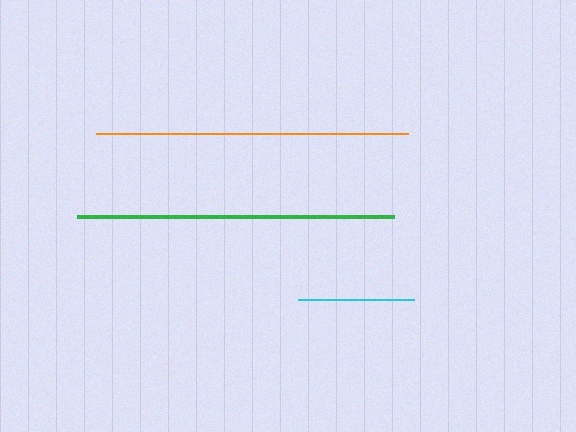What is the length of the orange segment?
The orange segment is approximately 312 pixels long.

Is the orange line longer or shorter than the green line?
The green line is longer than the orange line.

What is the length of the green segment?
The green segment is approximately 317 pixels long.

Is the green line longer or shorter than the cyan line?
The green line is longer than the cyan line.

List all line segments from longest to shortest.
From longest to shortest: green, orange, cyan.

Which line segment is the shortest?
The cyan line is the shortest at approximately 116 pixels.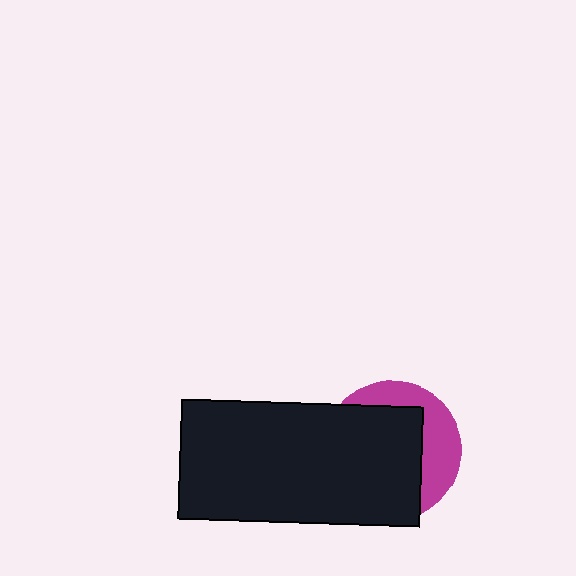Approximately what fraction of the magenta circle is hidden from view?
Roughly 66% of the magenta circle is hidden behind the black rectangle.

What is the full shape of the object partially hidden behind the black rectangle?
The partially hidden object is a magenta circle.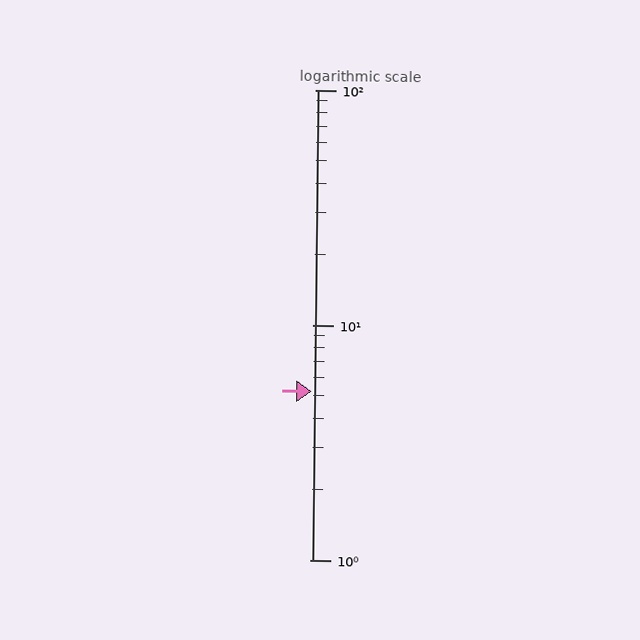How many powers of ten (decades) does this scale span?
The scale spans 2 decades, from 1 to 100.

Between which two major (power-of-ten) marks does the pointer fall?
The pointer is between 1 and 10.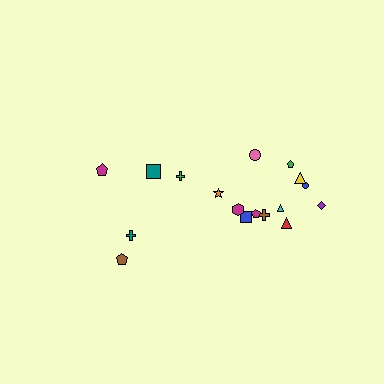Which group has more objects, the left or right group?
The right group.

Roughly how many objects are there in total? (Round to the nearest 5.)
Roughly 15 objects in total.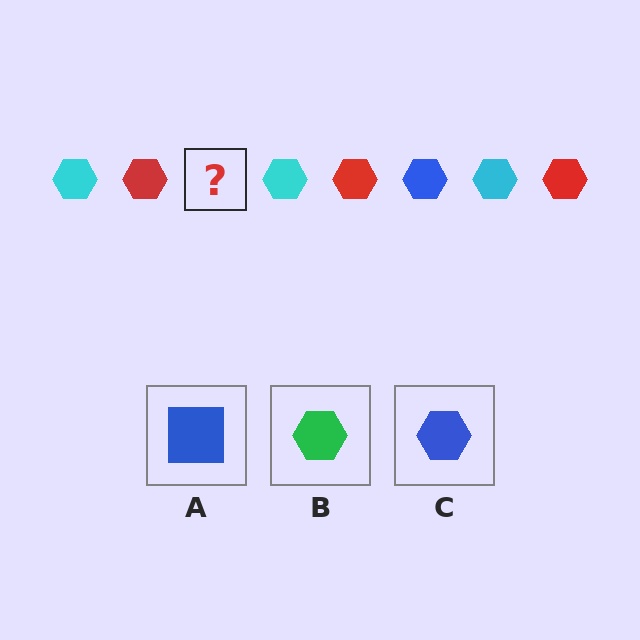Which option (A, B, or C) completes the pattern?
C.